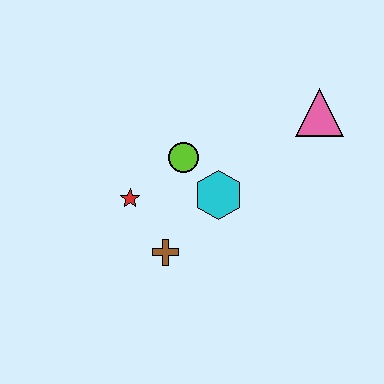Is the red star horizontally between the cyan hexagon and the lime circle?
No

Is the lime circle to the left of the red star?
No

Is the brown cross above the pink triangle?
No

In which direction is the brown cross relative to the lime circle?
The brown cross is below the lime circle.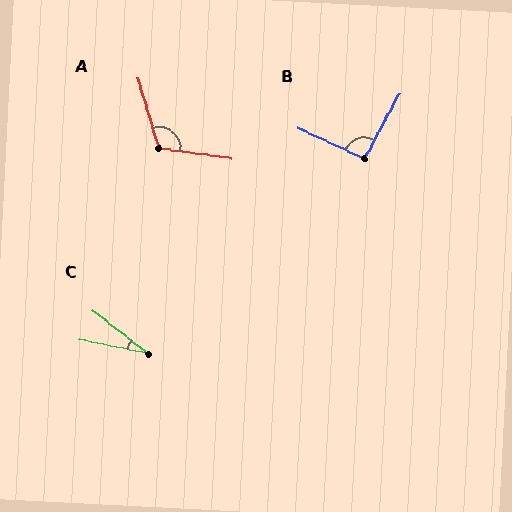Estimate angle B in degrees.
Approximately 93 degrees.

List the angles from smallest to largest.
C (27°), B (93°), A (115°).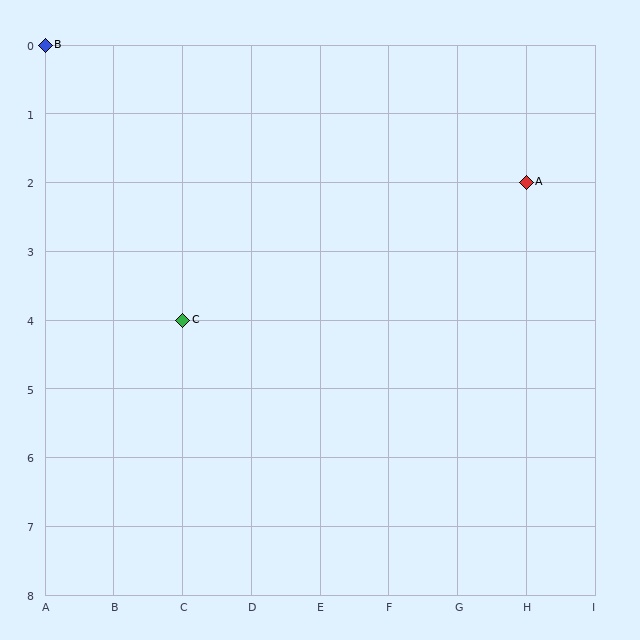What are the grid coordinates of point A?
Point A is at grid coordinates (H, 2).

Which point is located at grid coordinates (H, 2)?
Point A is at (H, 2).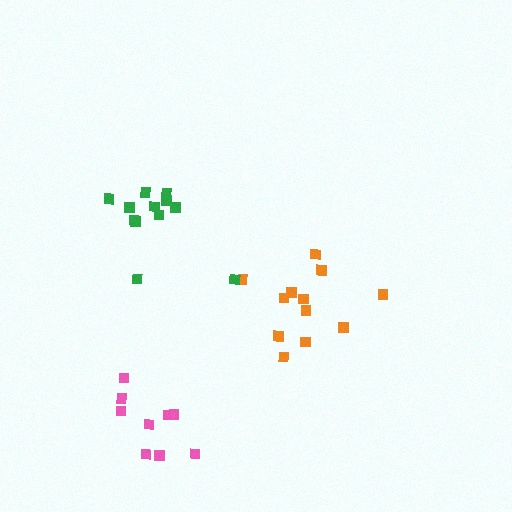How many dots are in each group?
Group 1: 12 dots, Group 2: 12 dots, Group 3: 9 dots (33 total).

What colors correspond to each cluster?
The clusters are colored: orange, green, pink.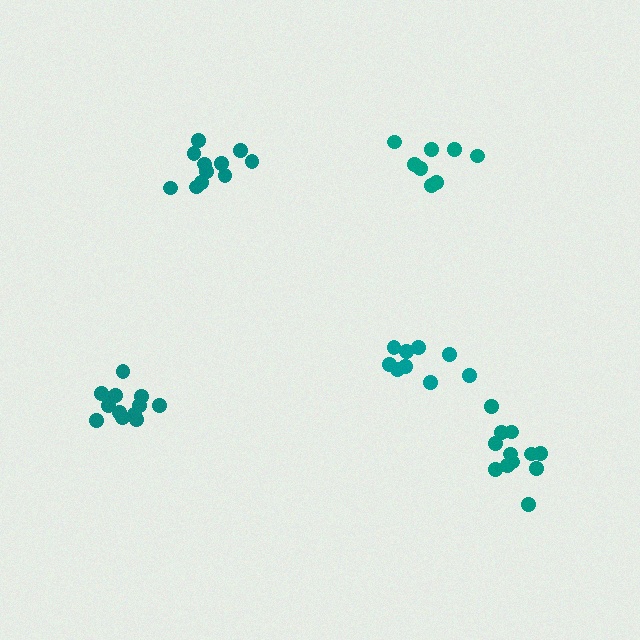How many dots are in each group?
Group 1: 12 dots, Group 2: 9 dots, Group 3: 8 dots, Group 4: 12 dots, Group 5: 11 dots (52 total).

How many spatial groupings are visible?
There are 5 spatial groupings.